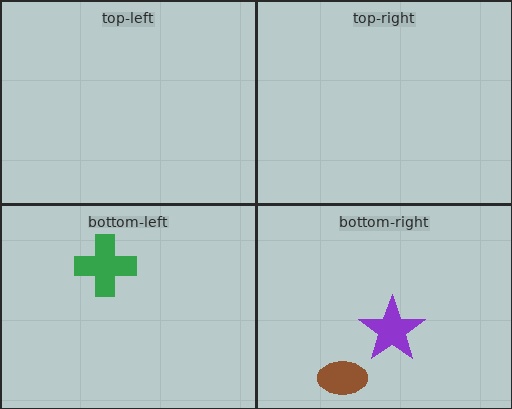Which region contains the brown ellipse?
The bottom-right region.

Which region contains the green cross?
The bottom-left region.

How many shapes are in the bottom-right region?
2.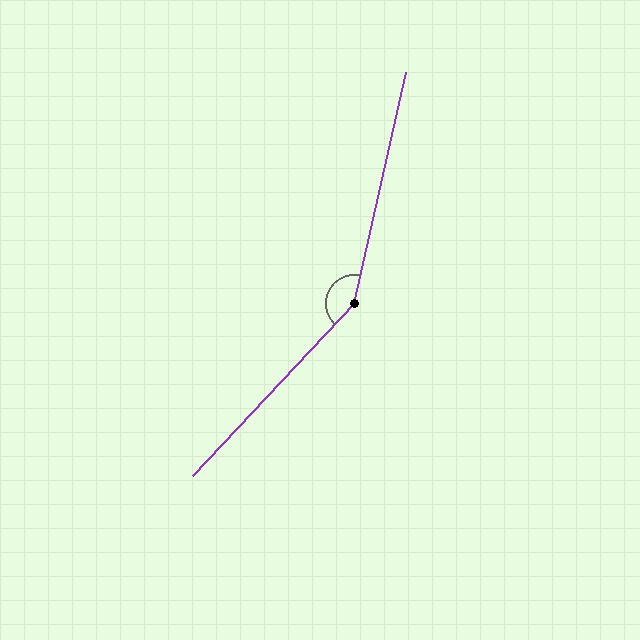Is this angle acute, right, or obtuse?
It is obtuse.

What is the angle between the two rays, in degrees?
Approximately 150 degrees.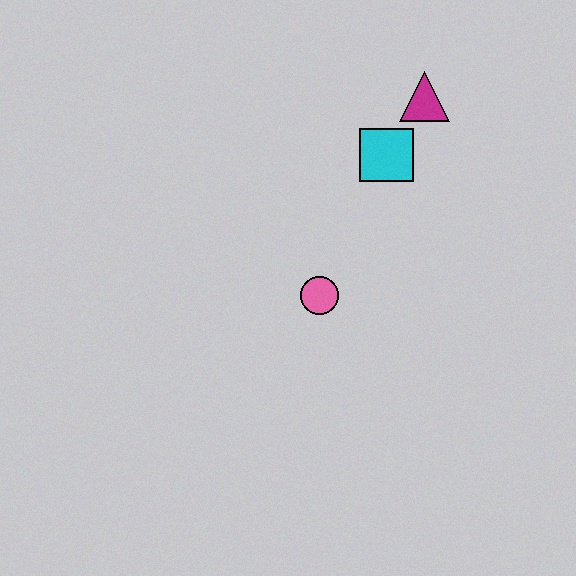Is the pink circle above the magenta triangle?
No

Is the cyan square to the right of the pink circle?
Yes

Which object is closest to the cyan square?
The magenta triangle is closest to the cyan square.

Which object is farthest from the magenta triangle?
The pink circle is farthest from the magenta triangle.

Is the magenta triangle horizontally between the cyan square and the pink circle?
No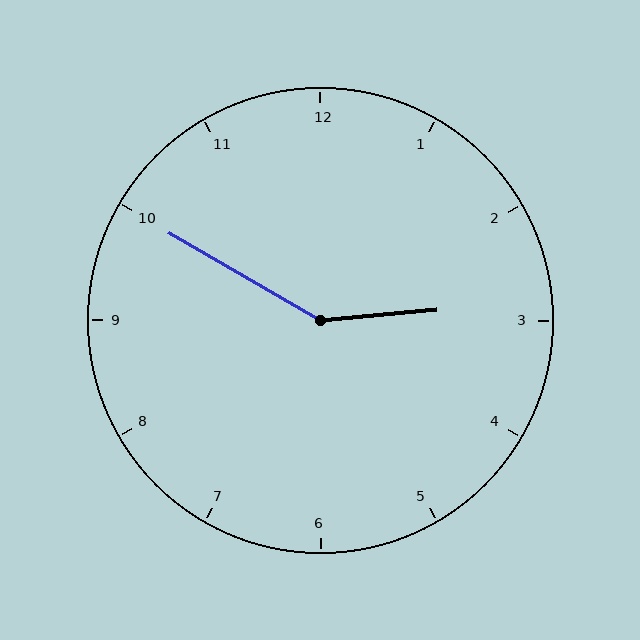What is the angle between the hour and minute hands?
Approximately 145 degrees.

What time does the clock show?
2:50.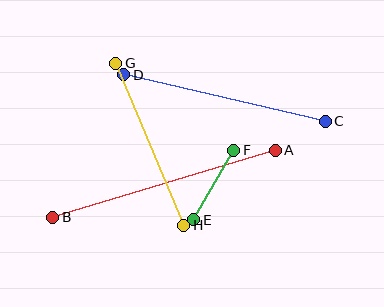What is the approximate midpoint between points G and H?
The midpoint is at approximately (150, 144) pixels.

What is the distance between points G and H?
The distance is approximately 176 pixels.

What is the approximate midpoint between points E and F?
The midpoint is at approximately (214, 185) pixels.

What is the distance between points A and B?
The distance is approximately 233 pixels.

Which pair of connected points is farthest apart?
Points A and B are farthest apart.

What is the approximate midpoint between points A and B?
The midpoint is at approximately (164, 184) pixels.